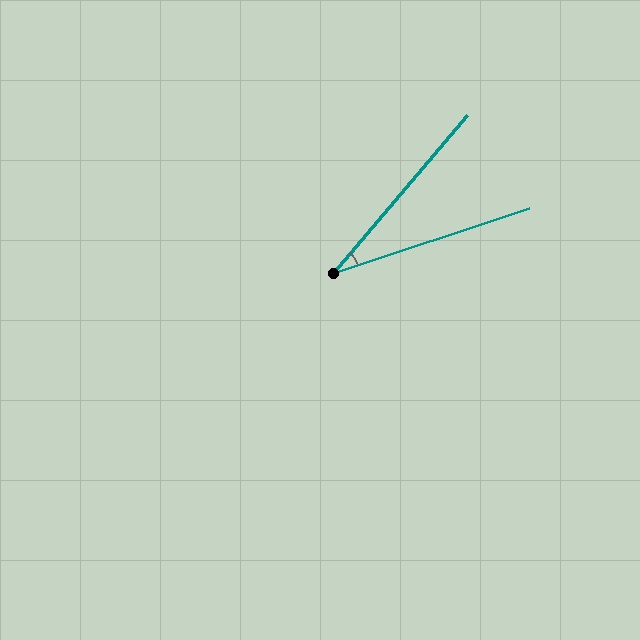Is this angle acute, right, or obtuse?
It is acute.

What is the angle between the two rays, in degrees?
Approximately 31 degrees.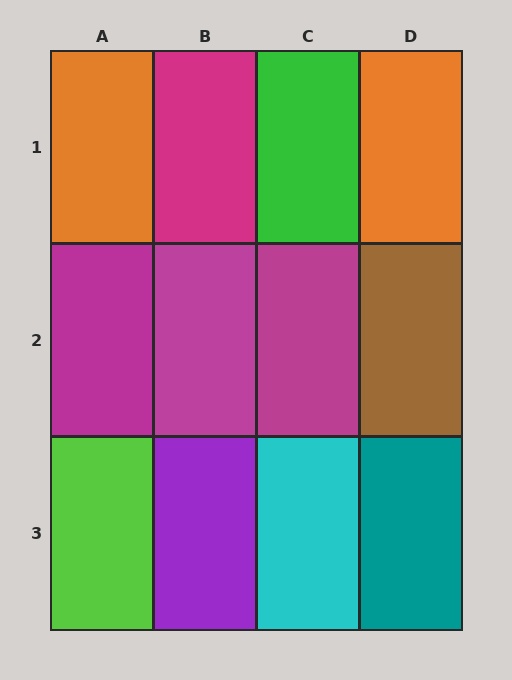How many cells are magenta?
4 cells are magenta.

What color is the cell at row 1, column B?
Magenta.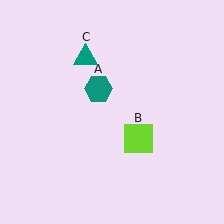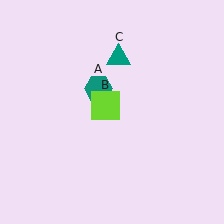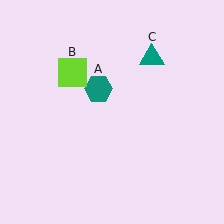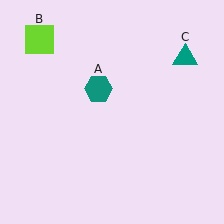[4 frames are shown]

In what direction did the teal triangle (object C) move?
The teal triangle (object C) moved right.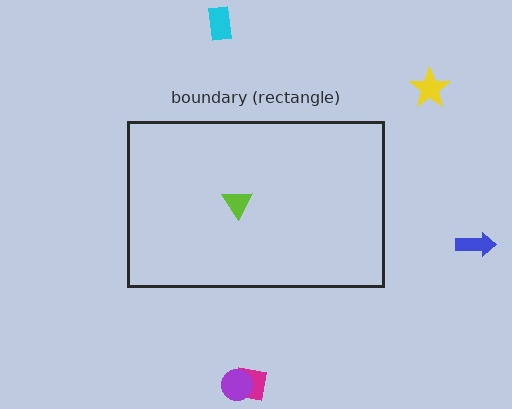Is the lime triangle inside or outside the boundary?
Inside.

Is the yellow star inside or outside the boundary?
Outside.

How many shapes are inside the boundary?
1 inside, 5 outside.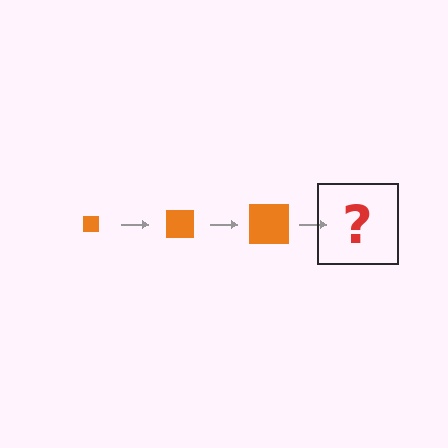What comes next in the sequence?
The next element should be an orange square, larger than the previous one.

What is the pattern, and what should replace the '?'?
The pattern is that the square gets progressively larger each step. The '?' should be an orange square, larger than the previous one.